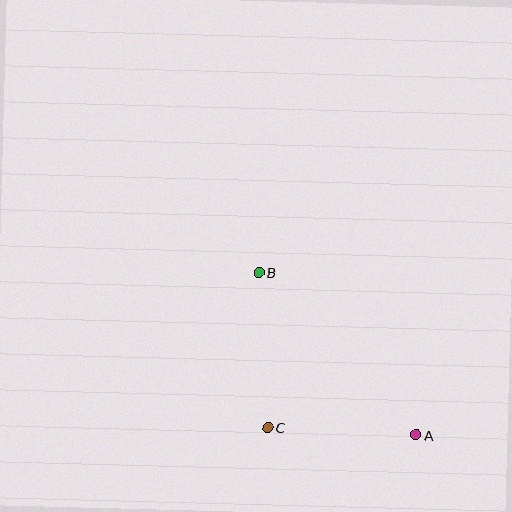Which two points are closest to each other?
Points A and C are closest to each other.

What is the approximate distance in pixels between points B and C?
The distance between B and C is approximately 155 pixels.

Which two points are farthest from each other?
Points A and B are farthest from each other.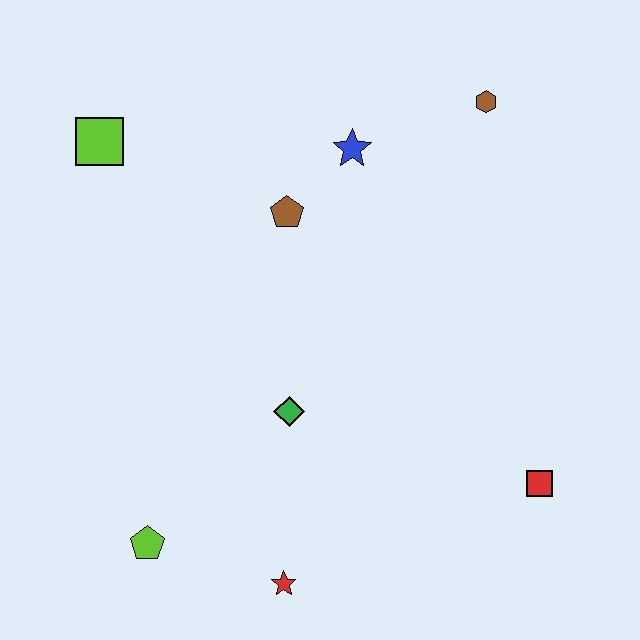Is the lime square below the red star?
No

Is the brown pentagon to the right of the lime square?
Yes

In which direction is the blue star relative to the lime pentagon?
The blue star is above the lime pentagon.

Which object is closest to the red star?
The lime pentagon is closest to the red star.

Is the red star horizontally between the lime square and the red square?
Yes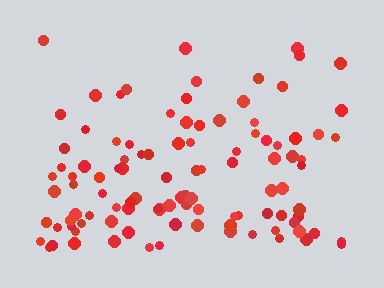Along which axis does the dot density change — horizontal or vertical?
Vertical.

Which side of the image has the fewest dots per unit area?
The top.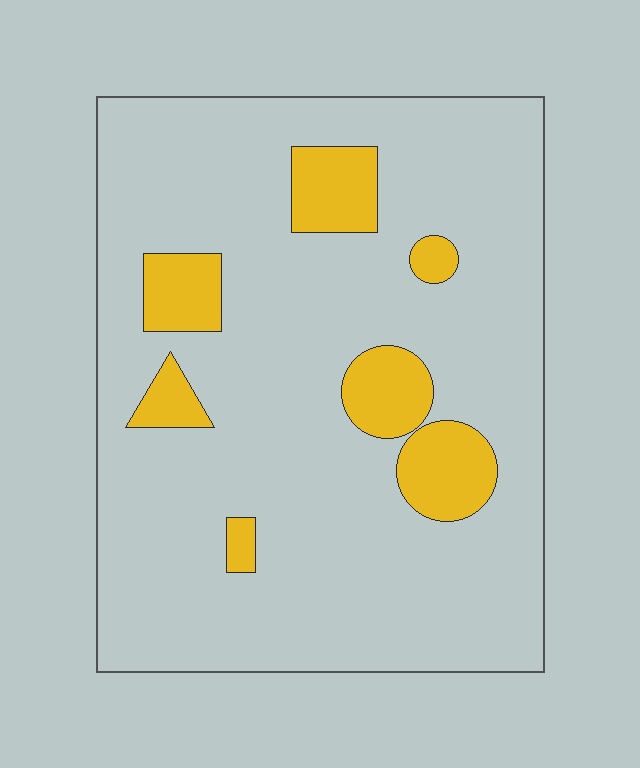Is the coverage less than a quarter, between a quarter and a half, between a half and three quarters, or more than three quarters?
Less than a quarter.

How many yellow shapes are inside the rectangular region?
7.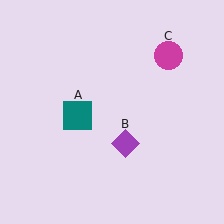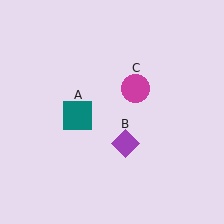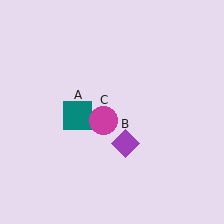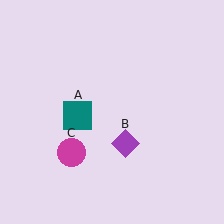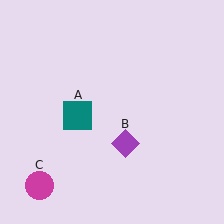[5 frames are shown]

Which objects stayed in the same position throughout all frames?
Teal square (object A) and purple diamond (object B) remained stationary.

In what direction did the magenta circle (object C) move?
The magenta circle (object C) moved down and to the left.